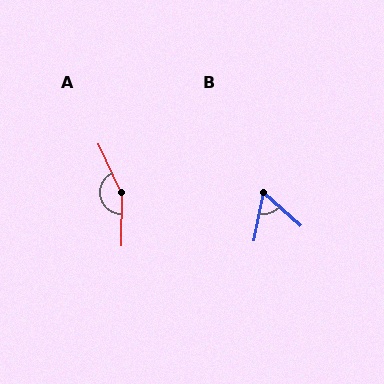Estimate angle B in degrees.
Approximately 59 degrees.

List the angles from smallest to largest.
B (59°), A (154°).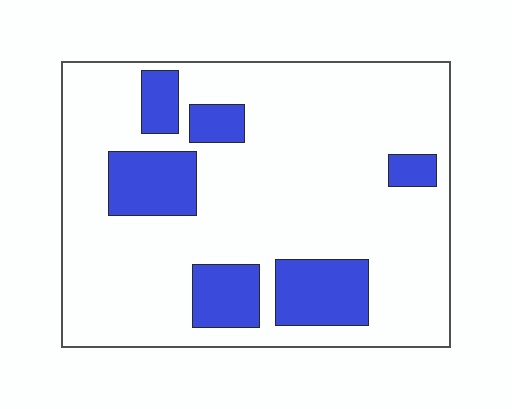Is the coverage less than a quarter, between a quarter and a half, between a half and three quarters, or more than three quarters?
Less than a quarter.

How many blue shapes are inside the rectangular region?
6.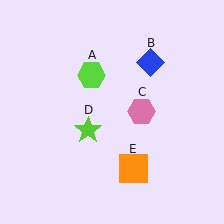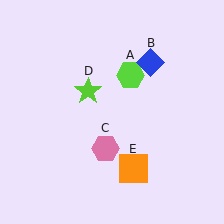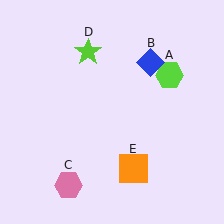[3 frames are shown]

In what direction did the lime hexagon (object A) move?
The lime hexagon (object A) moved right.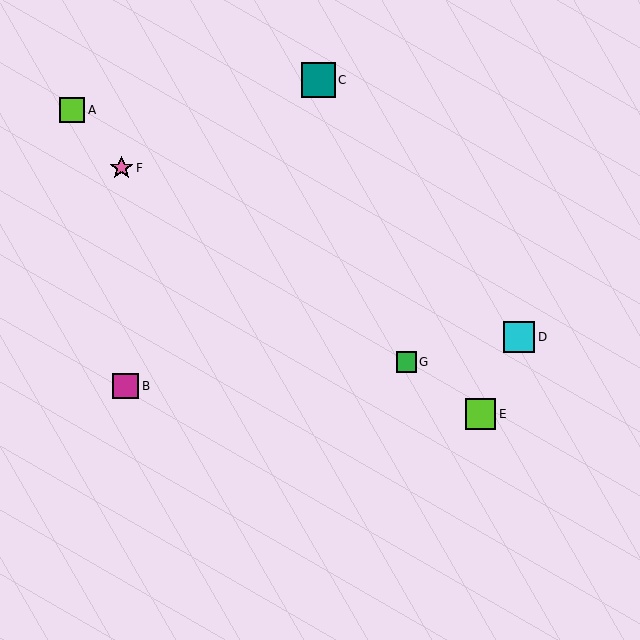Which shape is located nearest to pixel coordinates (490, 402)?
The lime square (labeled E) at (480, 414) is nearest to that location.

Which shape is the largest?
The teal square (labeled C) is the largest.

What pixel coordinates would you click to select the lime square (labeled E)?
Click at (480, 414) to select the lime square E.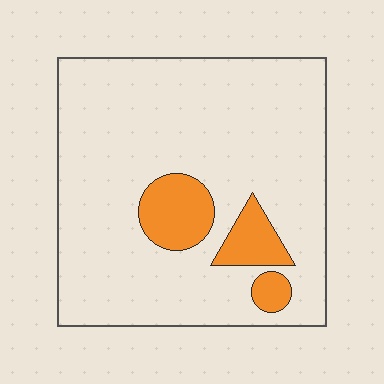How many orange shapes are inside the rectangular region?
3.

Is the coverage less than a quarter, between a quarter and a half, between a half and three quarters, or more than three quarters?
Less than a quarter.